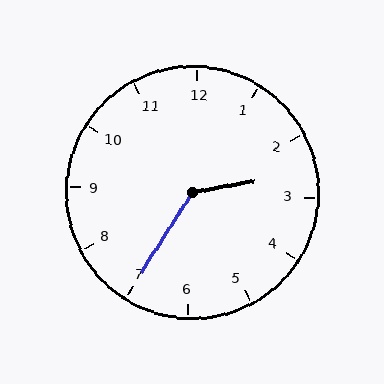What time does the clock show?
2:35.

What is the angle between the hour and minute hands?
Approximately 132 degrees.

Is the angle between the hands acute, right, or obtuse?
It is obtuse.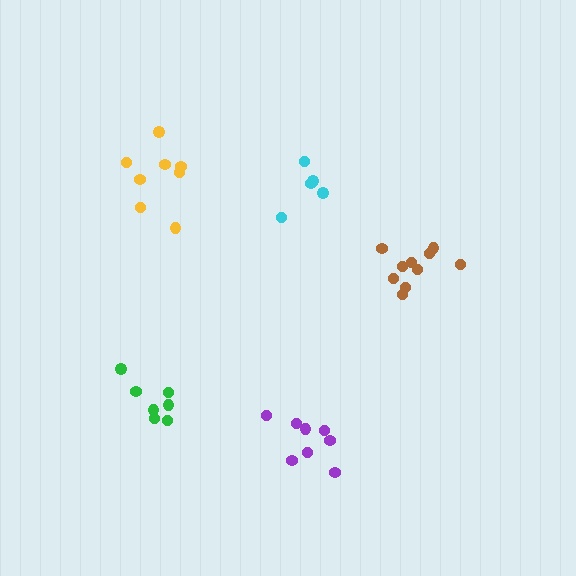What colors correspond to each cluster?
The clusters are colored: brown, cyan, yellow, purple, green.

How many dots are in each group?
Group 1: 10 dots, Group 2: 5 dots, Group 3: 8 dots, Group 4: 8 dots, Group 5: 7 dots (38 total).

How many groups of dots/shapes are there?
There are 5 groups.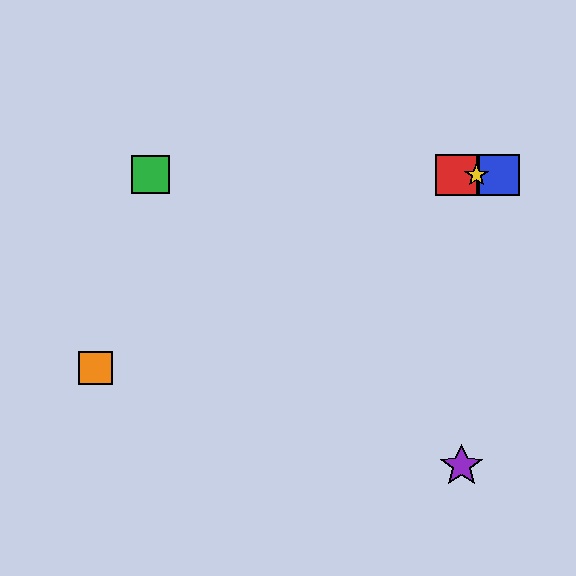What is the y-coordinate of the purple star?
The purple star is at y≈466.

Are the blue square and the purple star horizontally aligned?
No, the blue square is at y≈175 and the purple star is at y≈466.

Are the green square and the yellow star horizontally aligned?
Yes, both are at y≈175.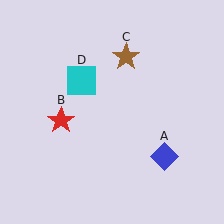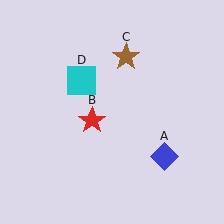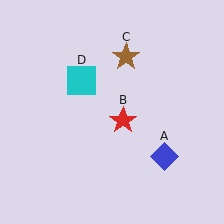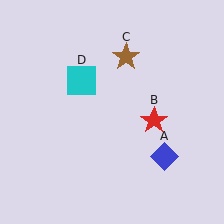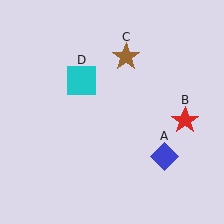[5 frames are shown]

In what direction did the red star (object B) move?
The red star (object B) moved right.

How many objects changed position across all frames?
1 object changed position: red star (object B).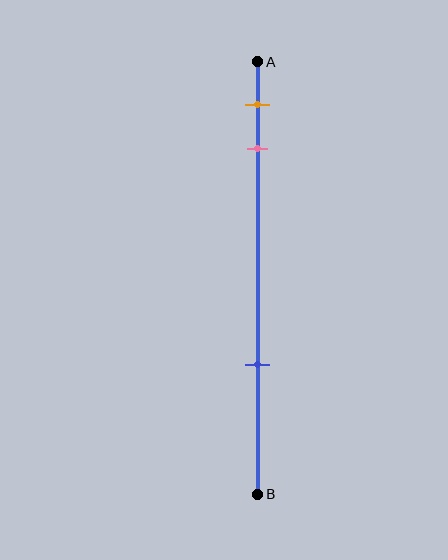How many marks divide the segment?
There are 3 marks dividing the segment.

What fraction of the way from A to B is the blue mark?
The blue mark is approximately 70% (0.7) of the way from A to B.